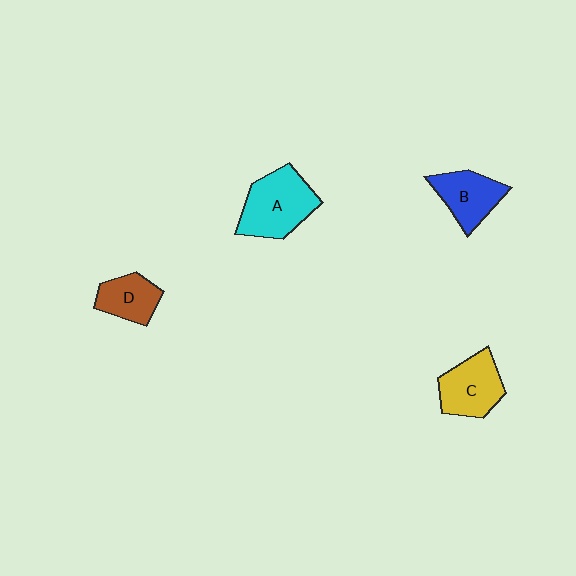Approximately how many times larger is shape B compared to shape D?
Approximately 1.2 times.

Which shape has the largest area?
Shape A (cyan).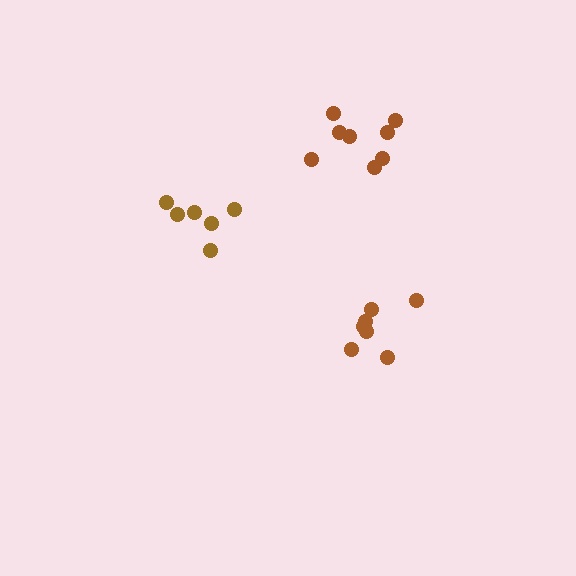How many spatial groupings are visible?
There are 3 spatial groupings.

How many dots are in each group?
Group 1: 8 dots, Group 2: 7 dots, Group 3: 6 dots (21 total).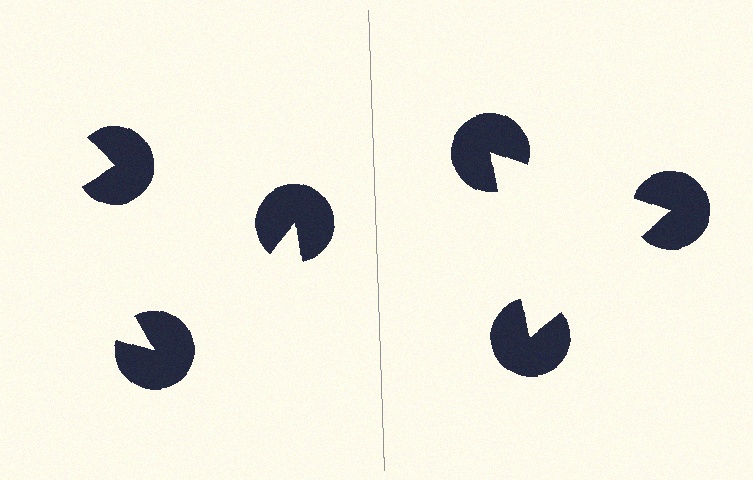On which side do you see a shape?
An illusory triangle appears on the right side. On the left side the wedge cuts are rotated, so no coherent shape forms.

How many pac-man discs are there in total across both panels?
6 — 3 on each side.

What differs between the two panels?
The pac-man discs are positioned identically on both sides; only the wedge orientations differ. On the right they align to a triangle; on the left they are misaligned.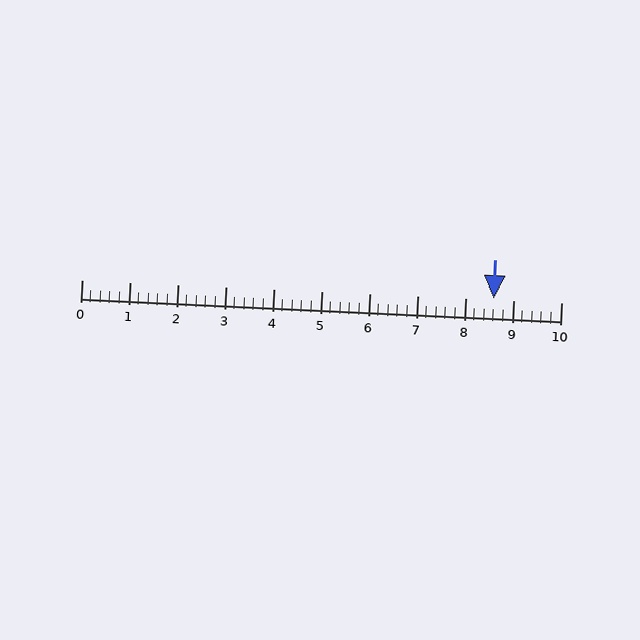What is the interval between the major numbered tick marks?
The major tick marks are spaced 1 units apart.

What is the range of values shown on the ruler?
The ruler shows values from 0 to 10.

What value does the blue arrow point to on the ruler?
The blue arrow points to approximately 8.6.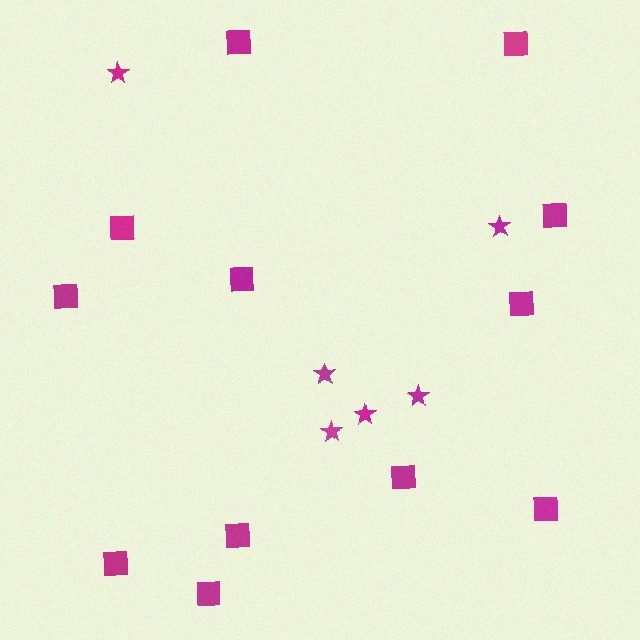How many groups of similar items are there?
There are 2 groups: one group of stars (6) and one group of squares (12).